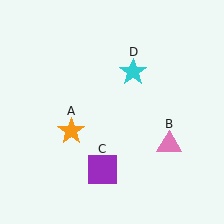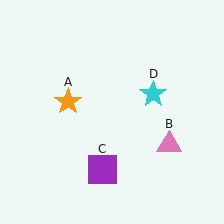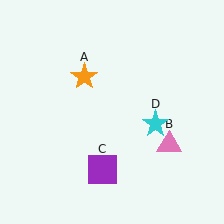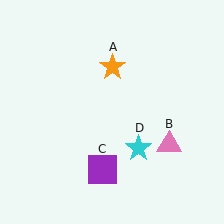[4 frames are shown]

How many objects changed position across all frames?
2 objects changed position: orange star (object A), cyan star (object D).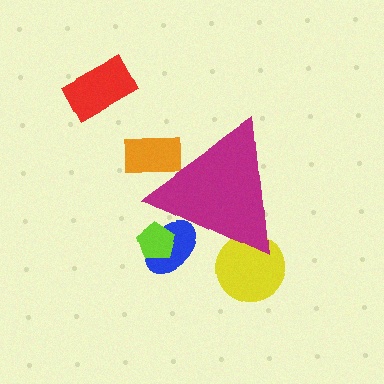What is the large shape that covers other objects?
A magenta triangle.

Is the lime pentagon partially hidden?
Yes, the lime pentagon is partially hidden behind the magenta triangle.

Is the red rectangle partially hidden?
No, the red rectangle is fully visible.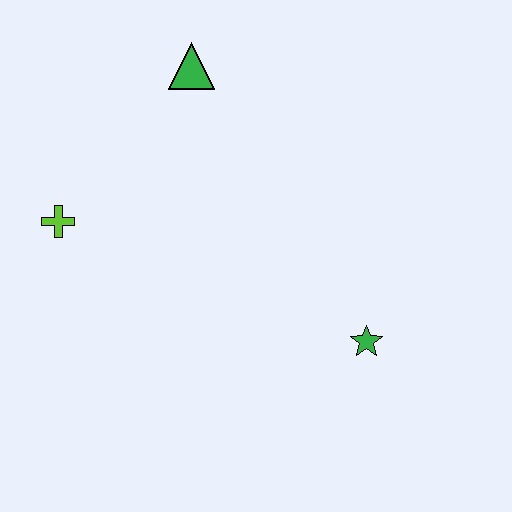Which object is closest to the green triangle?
The lime cross is closest to the green triangle.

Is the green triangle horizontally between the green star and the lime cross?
Yes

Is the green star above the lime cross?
No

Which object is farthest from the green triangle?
The green star is farthest from the green triangle.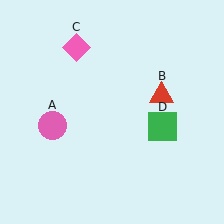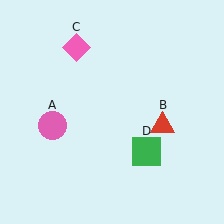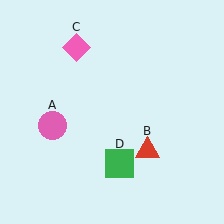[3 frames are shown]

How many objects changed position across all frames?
2 objects changed position: red triangle (object B), green square (object D).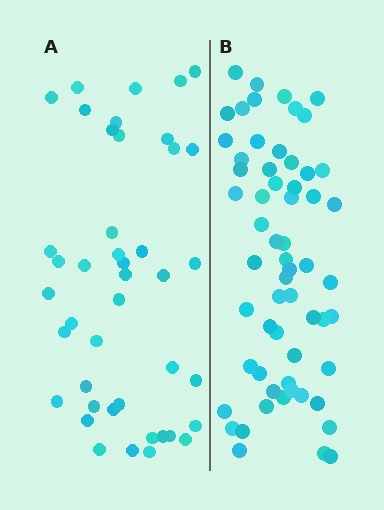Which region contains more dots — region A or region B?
Region B (the right region) has more dots.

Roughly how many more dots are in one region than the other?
Region B has approximately 15 more dots than region A.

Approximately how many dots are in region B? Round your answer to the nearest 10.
About 60 dots.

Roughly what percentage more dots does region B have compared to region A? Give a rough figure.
About 40% more.